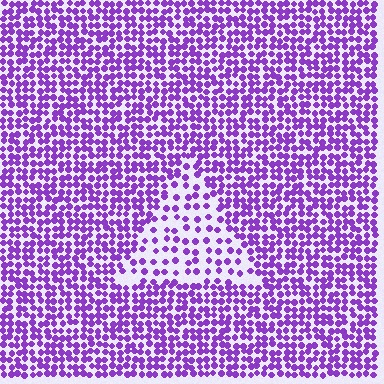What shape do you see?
I see a triangle.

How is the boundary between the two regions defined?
The boundary is defined by a change in element density (approximately 2.2x ratio). All elements are the same color, size, and shape.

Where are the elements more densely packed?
The elements are more densely packed outside the triangle boundary.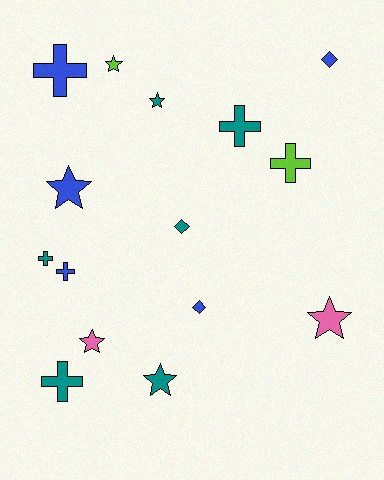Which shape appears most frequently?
Cross, with 6 objects.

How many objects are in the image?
There are 15 objects.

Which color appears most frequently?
Teal, with 6 objects.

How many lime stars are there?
There is 1 lime star.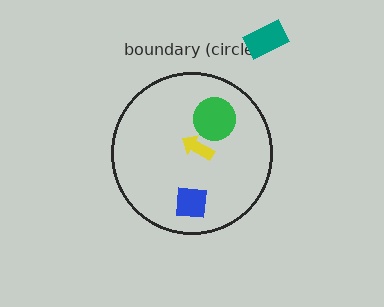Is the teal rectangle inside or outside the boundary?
Outside.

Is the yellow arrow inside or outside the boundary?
Inside.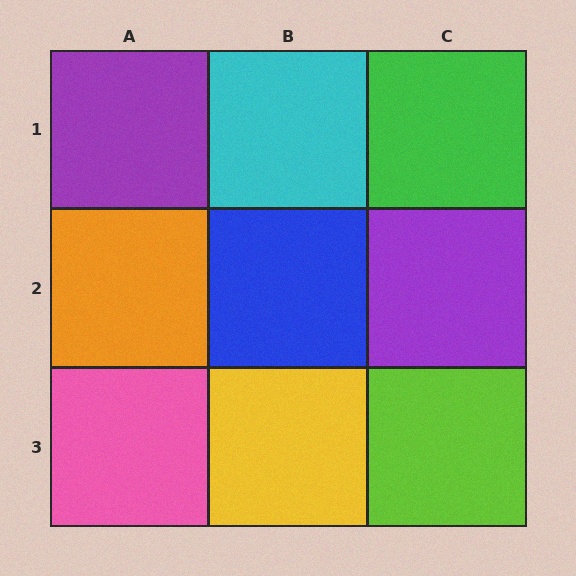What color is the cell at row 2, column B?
Blue.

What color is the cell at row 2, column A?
Orange.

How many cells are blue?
1 cell is blue.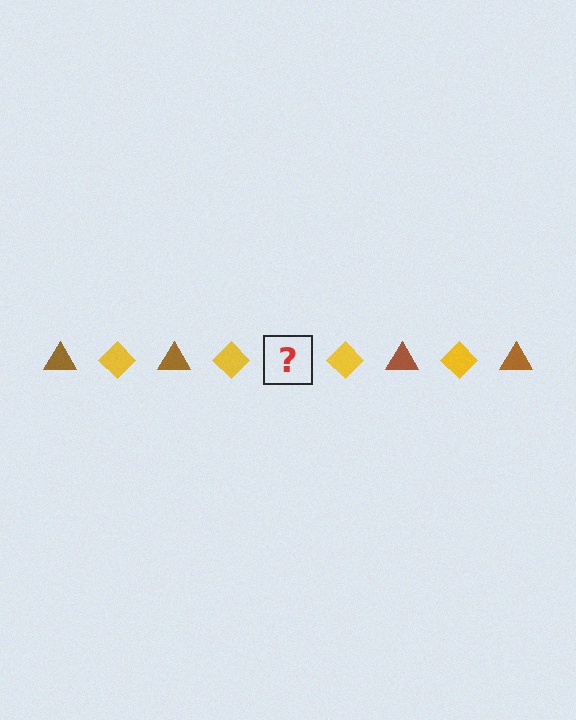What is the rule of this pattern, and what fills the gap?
The rule is that the pattern alternates between brown triangle and yellow diamond. The gap should be filled with a brown triangle.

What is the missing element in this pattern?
The missing element is a brown triangle.